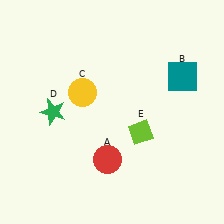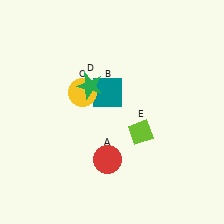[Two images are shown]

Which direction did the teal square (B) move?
The teal square (B) moved left.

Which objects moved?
The objects that moved are: the teal square (B), the green star (D).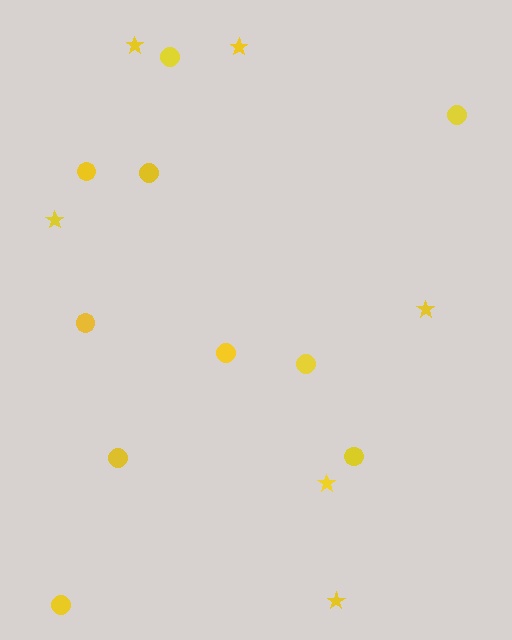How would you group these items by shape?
There are 2 groups: one group of stars (6) and one group of circles (10).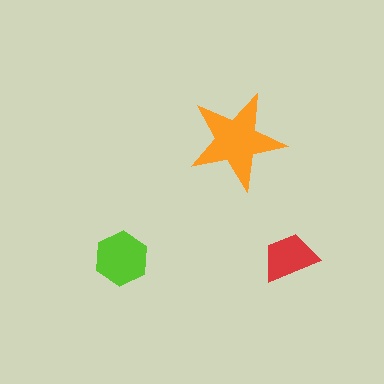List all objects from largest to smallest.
The orange star, the lime hexagon, the red trapezoid.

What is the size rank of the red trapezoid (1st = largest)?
3rd.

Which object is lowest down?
The lime hexagon is bottommost.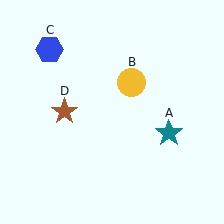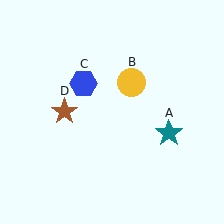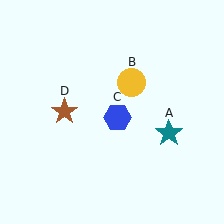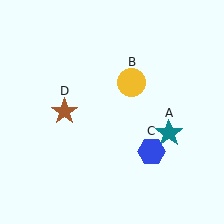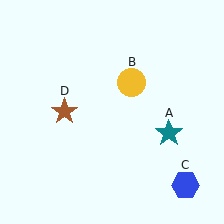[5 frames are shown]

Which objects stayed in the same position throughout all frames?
Teal star (object A) and yellow circle (object B) and brown star (object D) remained stationary.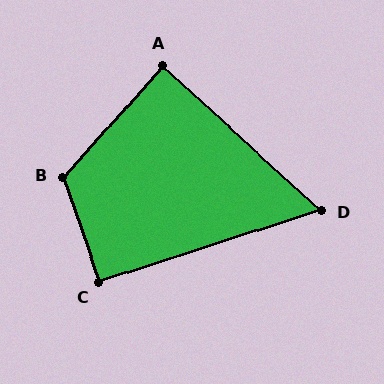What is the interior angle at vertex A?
Approximately 89 degrees (approximately right).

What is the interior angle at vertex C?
Approximately 91 degrees (approximately right).